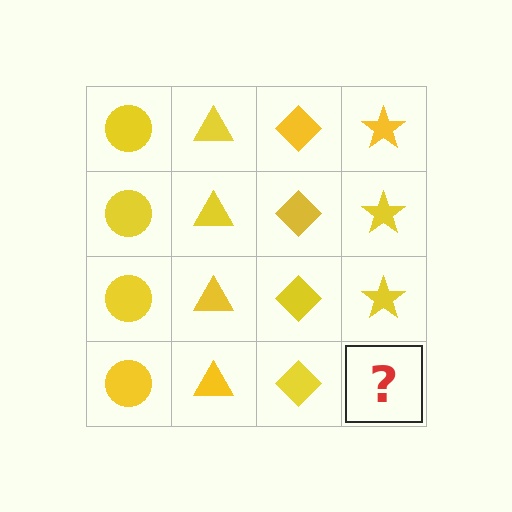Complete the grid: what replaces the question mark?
The question mark should be replaced with a yellow star.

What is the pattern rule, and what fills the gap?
The rule is that each column has a consistent shape. The gap should be filled with a yellow star.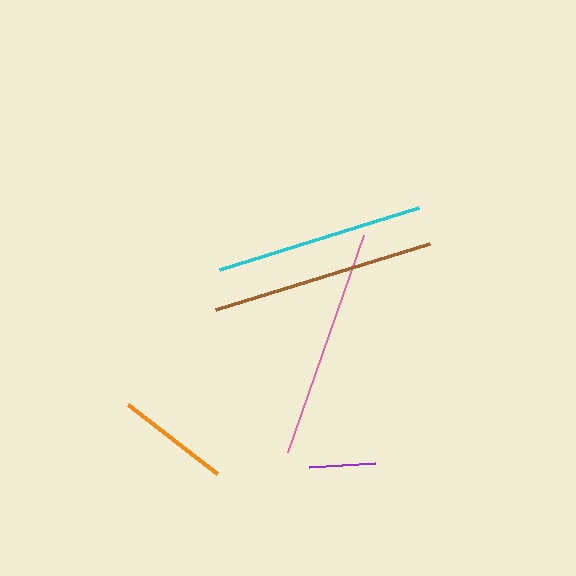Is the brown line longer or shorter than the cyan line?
The brown line is longer than the cyan line.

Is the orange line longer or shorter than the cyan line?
The cyan line is longer than the orange line.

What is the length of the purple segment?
The purple segment is approximately 66 pixels long.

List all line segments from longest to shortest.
From longest to shortest: pink, brown, cyan, orange, purple.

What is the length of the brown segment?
The brown segment is approximately 224 pixels long.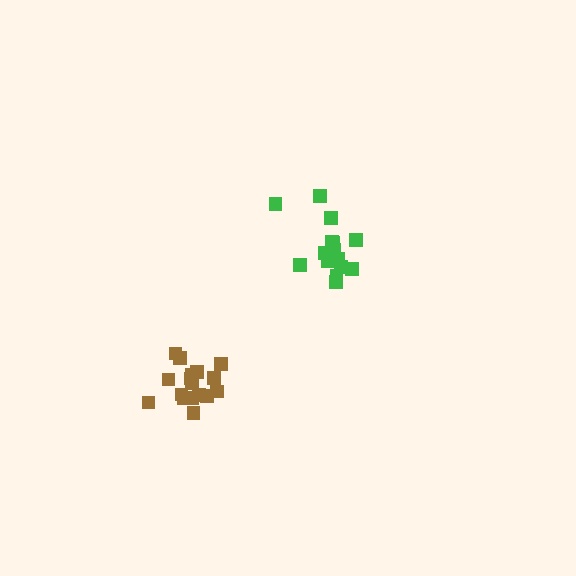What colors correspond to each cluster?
The clusters are colored: brown, green.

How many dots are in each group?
Group 1: 17 dots, Group 2: 17 dots (34 total).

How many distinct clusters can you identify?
There are 2 distinct clusters.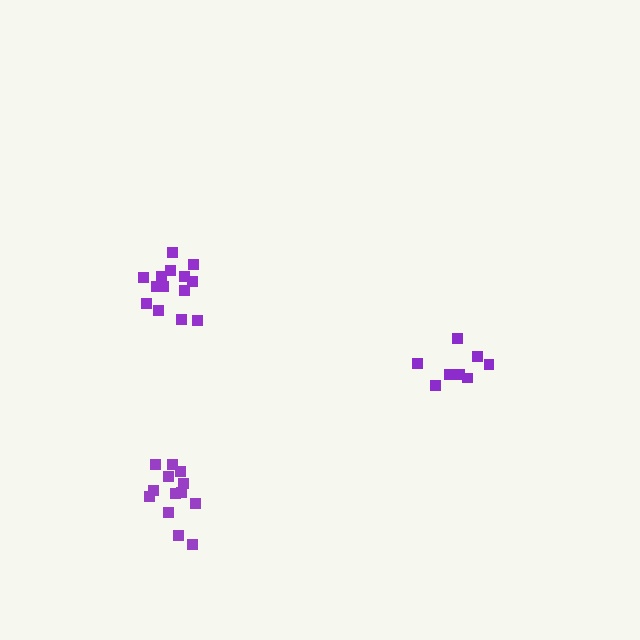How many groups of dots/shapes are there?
There are 3 groups.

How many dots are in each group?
Group 1: 8 dots, Group 2: 14 dots, Group 3: 13 dots (35 total).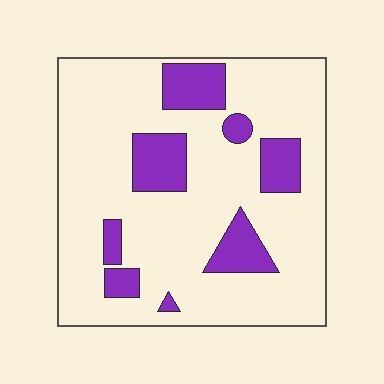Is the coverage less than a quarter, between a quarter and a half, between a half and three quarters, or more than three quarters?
Less than a quarter.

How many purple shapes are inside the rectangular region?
8.